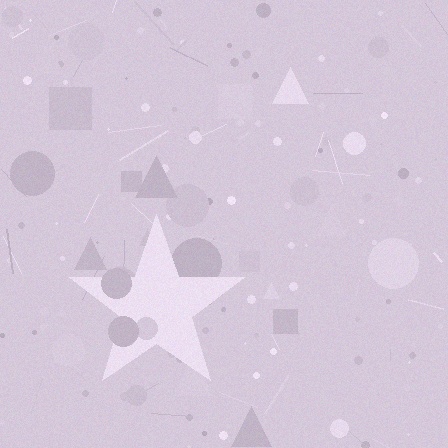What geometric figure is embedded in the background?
A star is embedded in the background.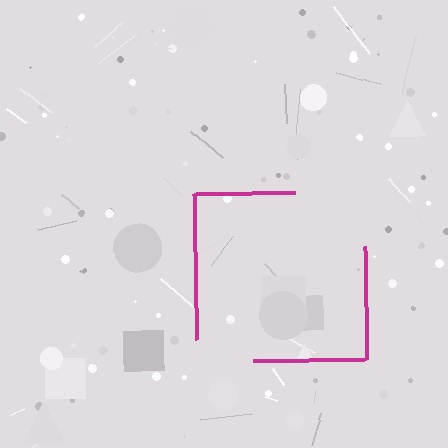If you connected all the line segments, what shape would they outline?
They would outline a square.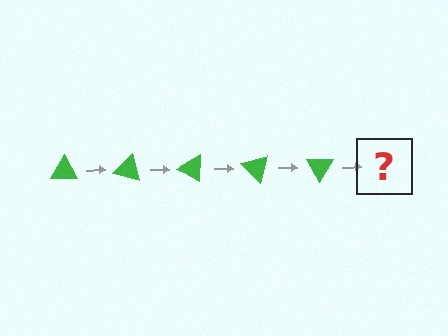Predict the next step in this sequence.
The next step is a green triangle rotated 75 degrees.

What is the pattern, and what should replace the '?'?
The pattern is that the triangle rotates 15 degrees each step. The '?' should be a green triangle rotated 75 degrees.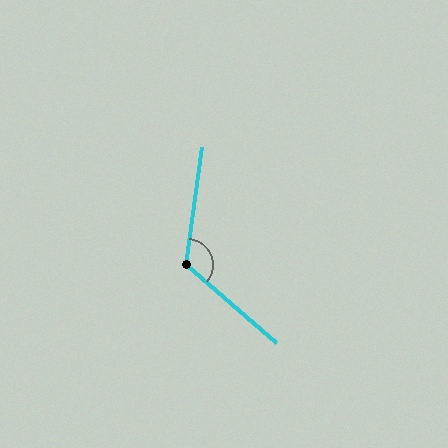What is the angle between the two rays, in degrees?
Approximately 123 degrees.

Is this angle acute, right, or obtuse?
It is obtuse.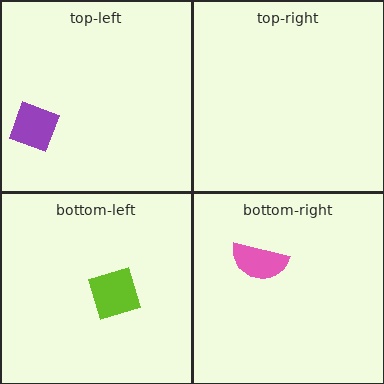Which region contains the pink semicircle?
The bottom-right region.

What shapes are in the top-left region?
The purple square.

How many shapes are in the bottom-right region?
1.